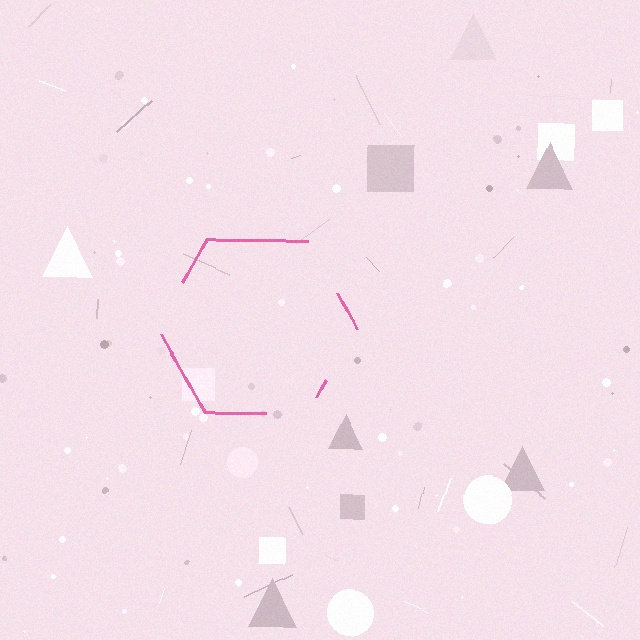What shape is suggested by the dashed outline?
The dashed outline suggests a hexagon.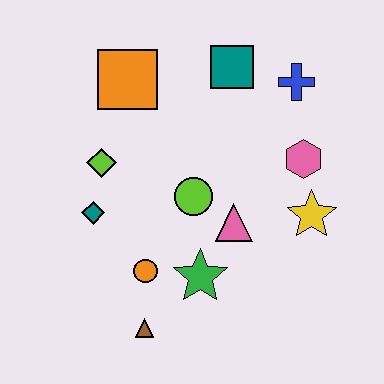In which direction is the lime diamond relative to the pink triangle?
The lime diamond is to the left of the pink triangle.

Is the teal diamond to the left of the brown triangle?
Yes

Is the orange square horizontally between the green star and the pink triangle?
No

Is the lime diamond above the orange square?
No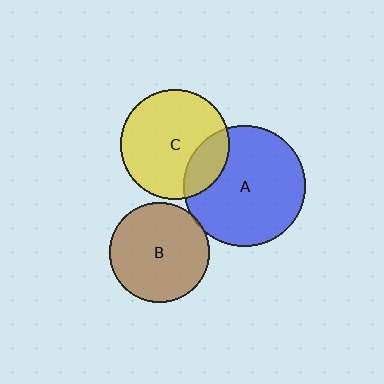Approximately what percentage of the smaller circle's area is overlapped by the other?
Approximately 20%.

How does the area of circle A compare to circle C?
Approximately 1.2 times.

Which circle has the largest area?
Circle A (blue).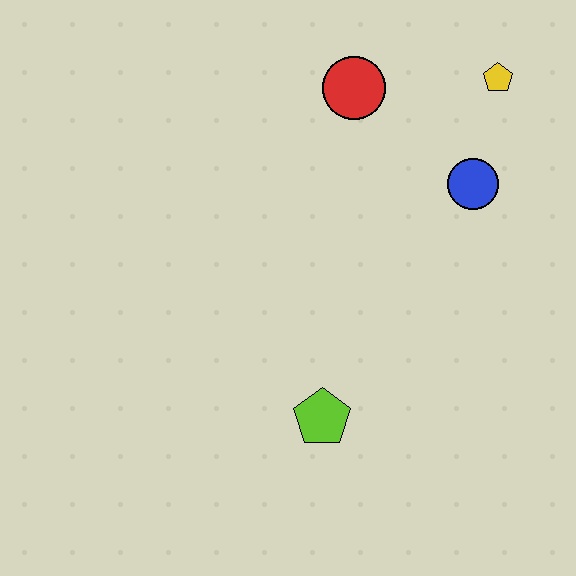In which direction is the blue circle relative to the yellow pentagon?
The blue circle is below the yellow pentagon.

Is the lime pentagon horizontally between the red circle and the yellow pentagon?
No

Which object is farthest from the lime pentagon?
The yellow pentagon is farthest from the lime pentagon.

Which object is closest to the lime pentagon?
The blue circle is closest to the lime pentagon.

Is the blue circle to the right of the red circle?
Yes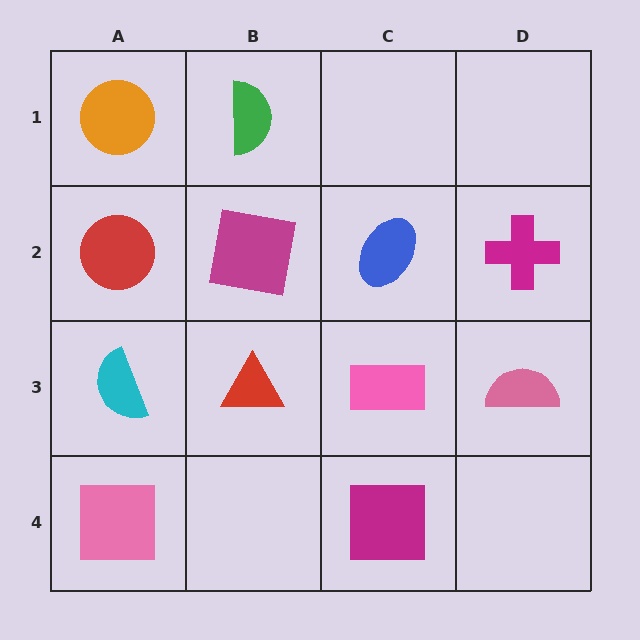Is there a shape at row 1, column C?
No, that cell is empty.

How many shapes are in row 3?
4 shapes.